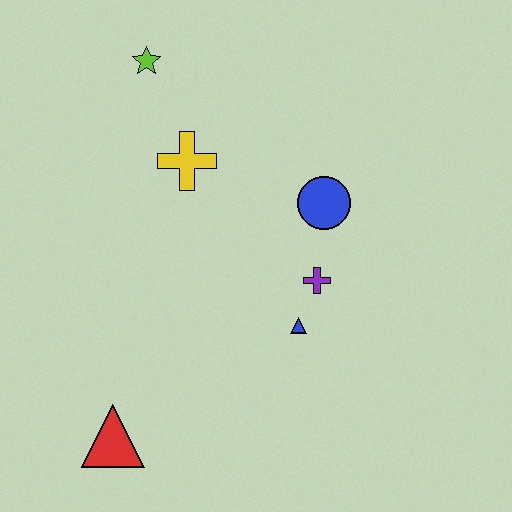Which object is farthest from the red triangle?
The lime star is farthest from the red triangle.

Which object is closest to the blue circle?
The purple cross is closest to the blue circle.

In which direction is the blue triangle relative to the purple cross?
The blue triangle is below the purple cross.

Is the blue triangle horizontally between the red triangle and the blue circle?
Yes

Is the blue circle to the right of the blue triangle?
Yes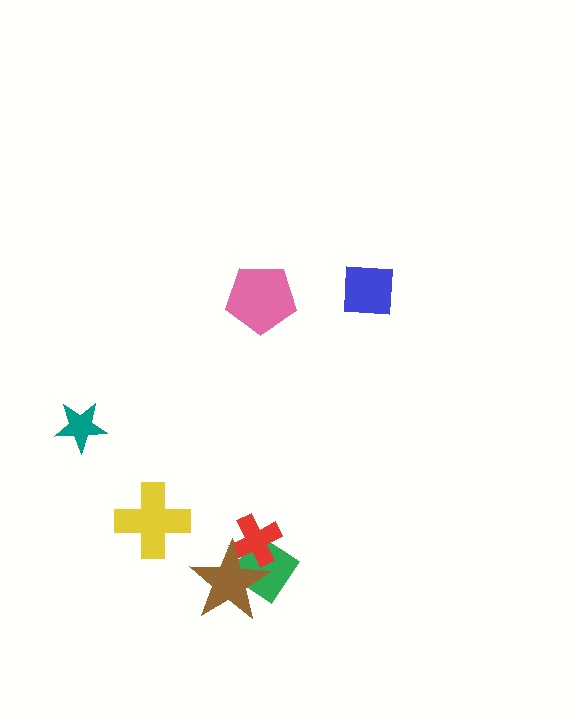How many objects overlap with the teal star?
0 objects overlap with the teal star.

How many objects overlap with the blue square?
0 objects overlap with the blue square.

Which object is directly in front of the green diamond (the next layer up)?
The red cross is directly in front of the green diamond.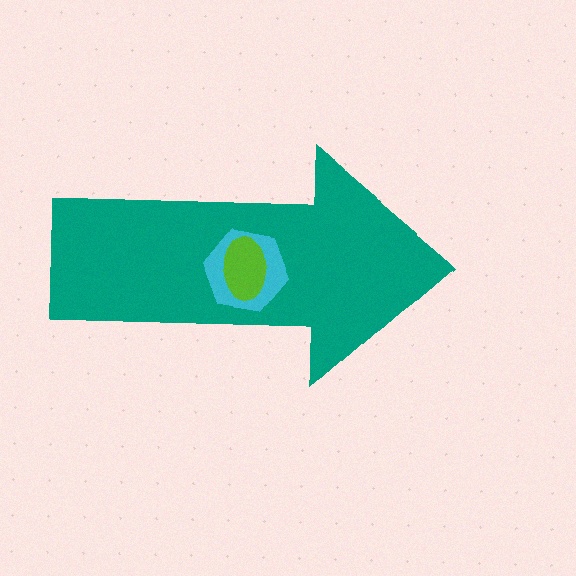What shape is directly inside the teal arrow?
The cyan hexagon.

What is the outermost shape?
The teal arrow.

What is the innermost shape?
The lime ellipse.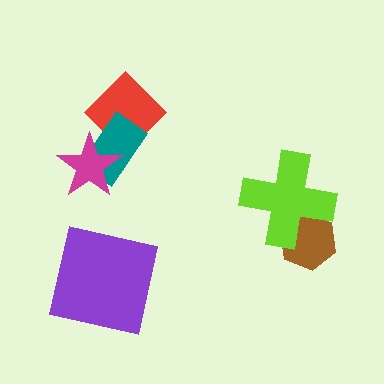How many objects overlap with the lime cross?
1 object overlaps with the lime cross.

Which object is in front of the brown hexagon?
The lime cross is in front of the brown hexagon.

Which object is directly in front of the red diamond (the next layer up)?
The teal rectangle is directly in front of the red diamond.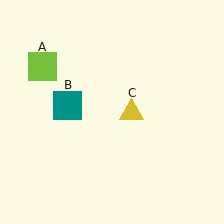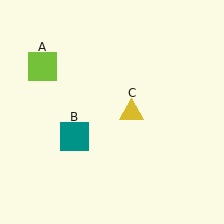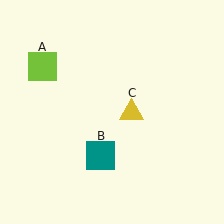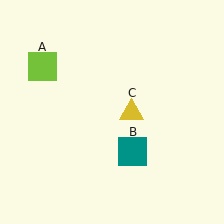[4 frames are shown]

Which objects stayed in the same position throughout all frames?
Lime square (object A) and yellow triangle (object C) remained stationary.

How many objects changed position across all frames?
1 object changed position: teal square (object B).